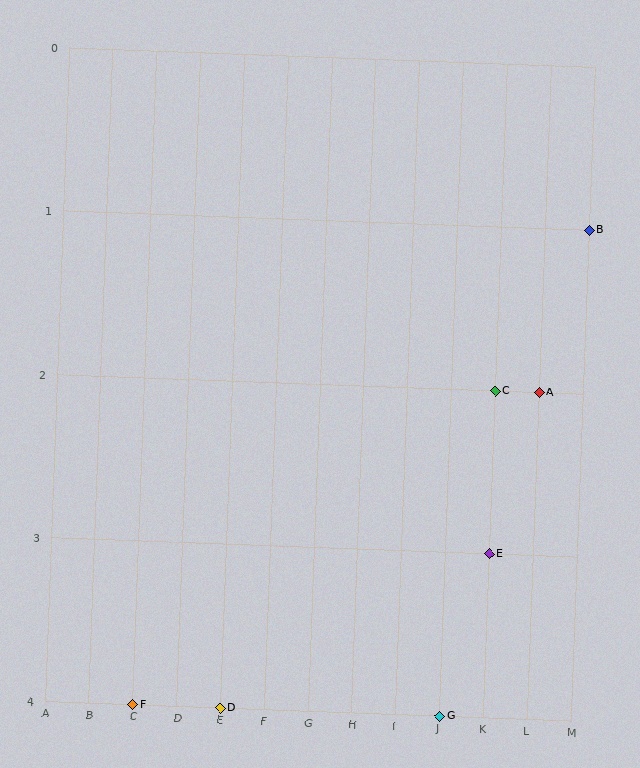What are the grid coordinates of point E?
Point E is at grid coordinates (K, 3).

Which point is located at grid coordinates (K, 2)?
Point C is at (K, 2).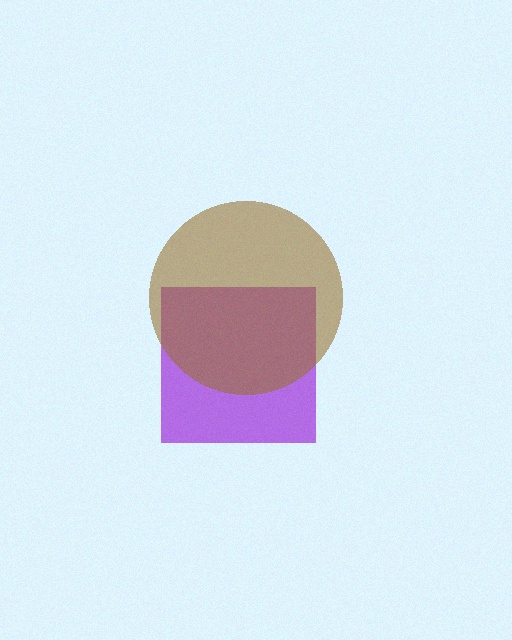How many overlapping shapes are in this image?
There are 2 overlapping shapes in the image.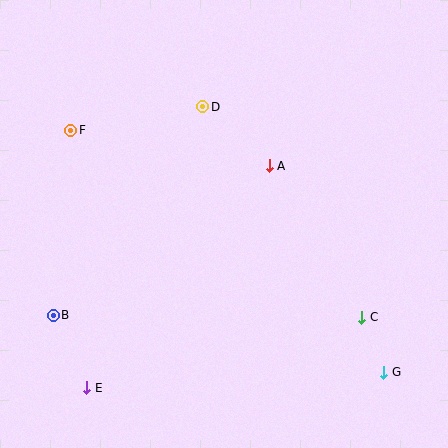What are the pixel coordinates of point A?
Point A is at (269, 166).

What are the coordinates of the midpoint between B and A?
The midpoint between B and A is at (161, 241).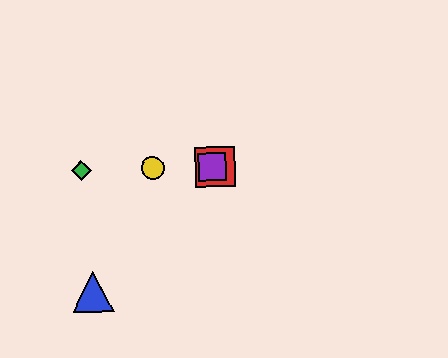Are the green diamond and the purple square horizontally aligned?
Yes, both are at y≈170.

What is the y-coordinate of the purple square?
The purple square is at y≈167.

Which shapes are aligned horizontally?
The red square, the green diamond, the yellow circle, the purple square are aligned horizontally.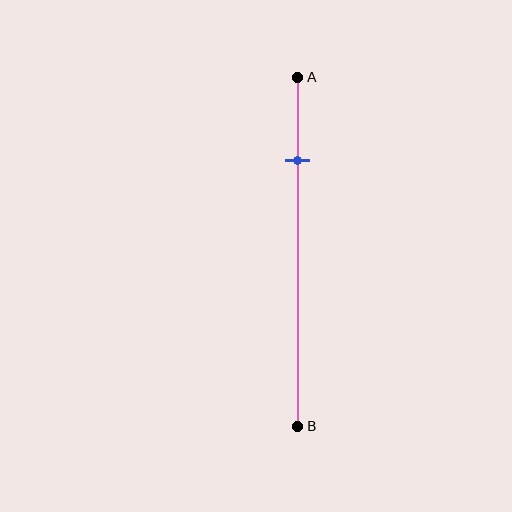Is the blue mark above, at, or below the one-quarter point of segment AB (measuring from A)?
The blue mark is approximately at the one-quarter point of segment AB.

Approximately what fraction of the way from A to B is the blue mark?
The blue mark is approximately 25% of the way from A to B.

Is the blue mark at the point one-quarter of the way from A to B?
Yes, the mark is approximately at the one-quarter point.